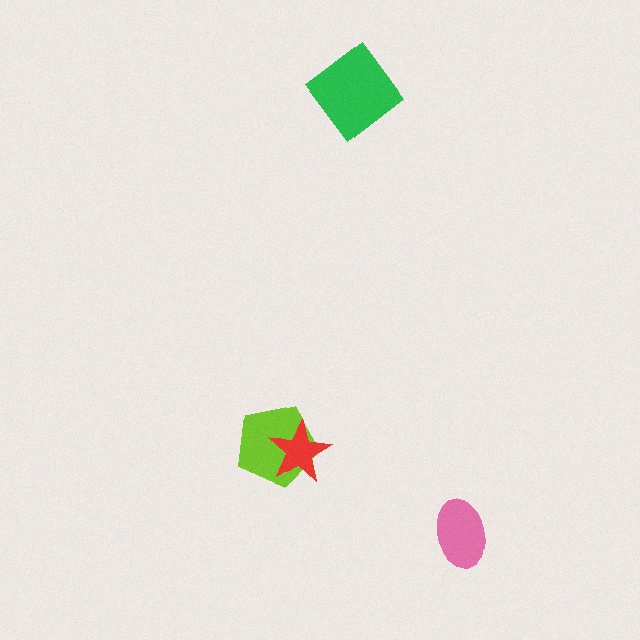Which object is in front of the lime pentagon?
The red star is in front of the lime pentagon.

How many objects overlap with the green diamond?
0 objects overlap with the green diamond.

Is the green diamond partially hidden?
No, no other shape covers it.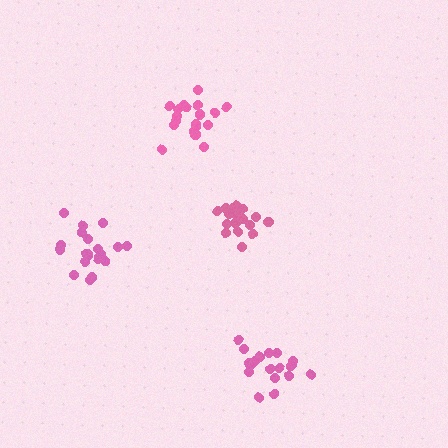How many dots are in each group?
Group 1: 20 dots, Group 2: 19 dots, Group 3: 21 dots, Group 4: 18 dots (78 total).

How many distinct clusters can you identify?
There are 4 distinct clusters.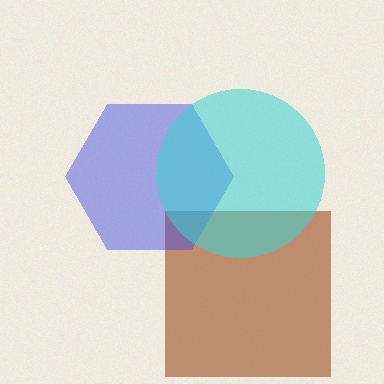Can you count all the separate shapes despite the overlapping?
Yes, there are 3 separate shapes.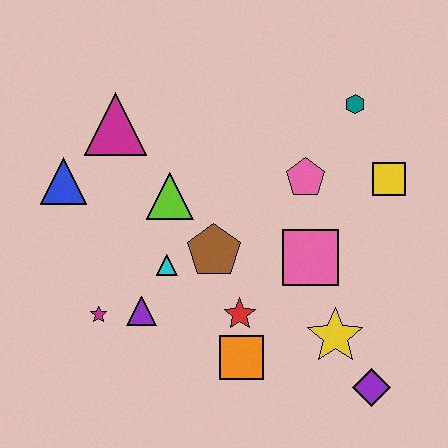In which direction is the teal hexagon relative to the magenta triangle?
The teal hexagon is to the right of the magenta triangle.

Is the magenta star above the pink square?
No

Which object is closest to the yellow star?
The purple diamond is closest to the yellow star.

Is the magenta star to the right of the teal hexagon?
No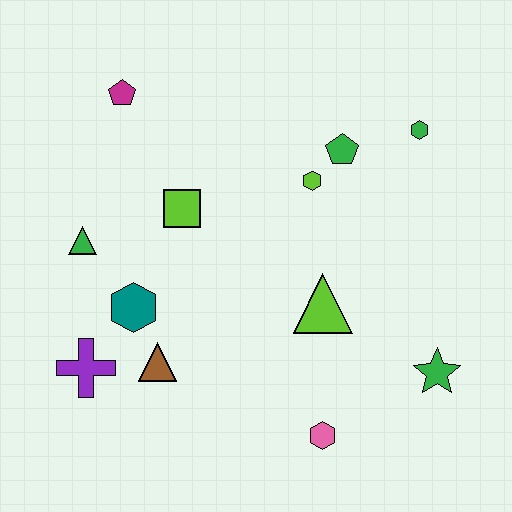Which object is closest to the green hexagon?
The green pentagon is closest to the green hexagon.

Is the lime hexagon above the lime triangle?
Yes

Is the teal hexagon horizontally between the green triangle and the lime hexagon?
Yes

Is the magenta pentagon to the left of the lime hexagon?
Yes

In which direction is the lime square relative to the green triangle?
The lime square is to the right of the green triangle.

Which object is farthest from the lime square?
The green star is farthest from the lime square.